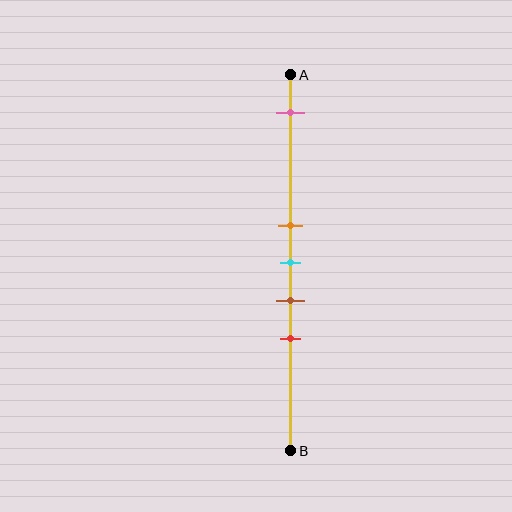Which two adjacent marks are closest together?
The orange and cyan marks are the closest adjacent pair.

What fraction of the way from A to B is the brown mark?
The brown mark is approximately 60% (0.6) of the way from A to B.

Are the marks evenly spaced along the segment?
No, the marks are not evenly spaced.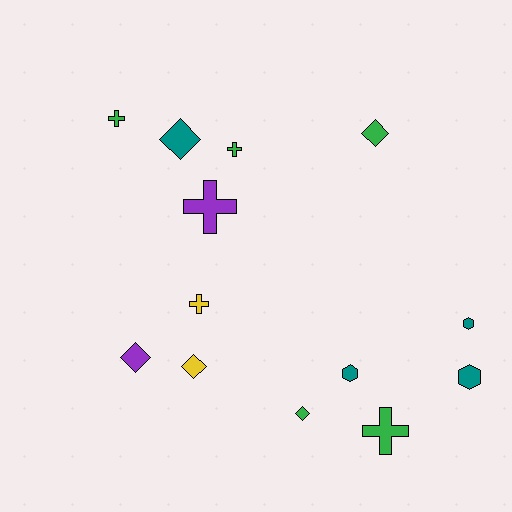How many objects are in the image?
There are 13 objects.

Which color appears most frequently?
Green, with 5 objects.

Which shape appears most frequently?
Diamond, with 5 objects.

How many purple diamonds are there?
There is 1 purple diamond.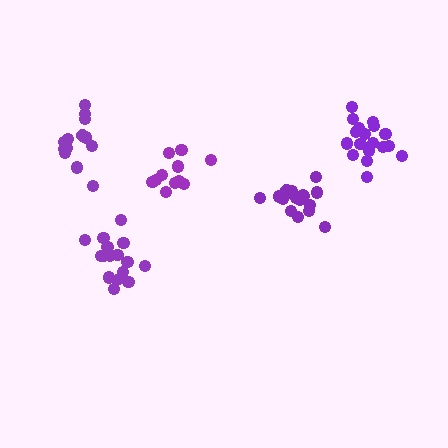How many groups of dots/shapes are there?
There are 5 groups.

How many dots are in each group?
Group 1: 16 dots, Group 2: 12 dots, Group 3: 18 dots, Group 4: 13 dots, Group 5: 18 dots (77 total).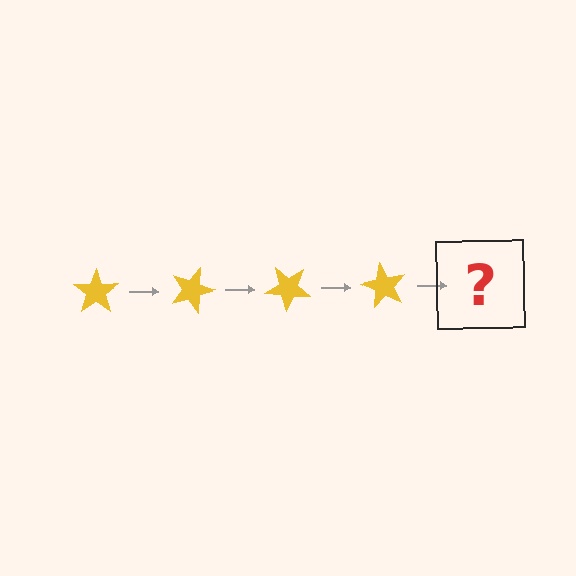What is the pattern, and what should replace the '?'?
The pattern is that the star rotates 20 degrees each step. The '?' should be a yellow star rotated 80 degrees.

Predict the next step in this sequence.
The next step is a yellow star rotated 80 degrees.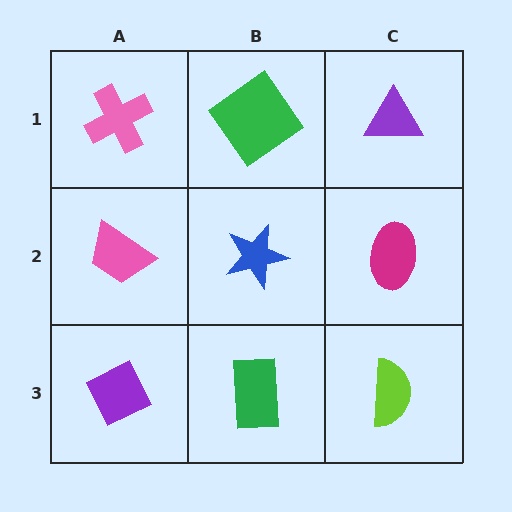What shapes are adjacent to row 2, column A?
A pink cross (row 1, column A), a purple diamond (row 3, column A), a blue star (row 2, column B).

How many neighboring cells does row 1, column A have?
2.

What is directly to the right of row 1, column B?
A purple triangle.